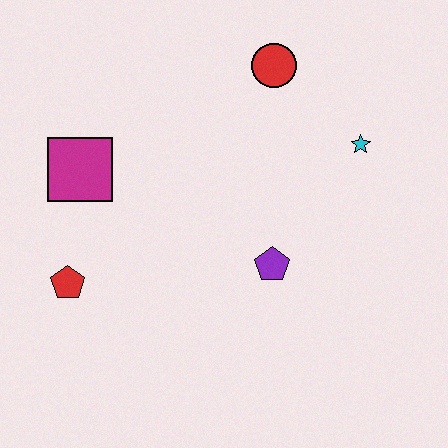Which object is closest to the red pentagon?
The magenta square is closest to the red pentagon.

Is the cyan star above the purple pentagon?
Yes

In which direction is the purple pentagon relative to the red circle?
The purple pentagon is below the red circle.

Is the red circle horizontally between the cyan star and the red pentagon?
Yes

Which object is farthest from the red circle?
The red pentagon is farthest from the red circle.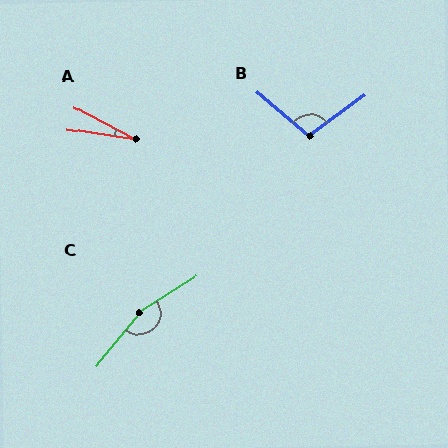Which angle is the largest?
C, at approximately 162 degrees.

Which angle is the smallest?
A, at approximately 20 degrees.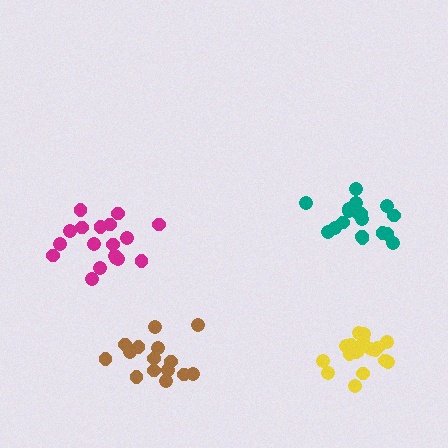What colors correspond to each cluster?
The clusters are colored: brown, yellow, magenta, teal.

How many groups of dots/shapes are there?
There are 4 groups.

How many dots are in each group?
Group 1: 15 dots, Group 2: 19 dots, Group 3: 18 dots, Group 4: 18 dots (70 total).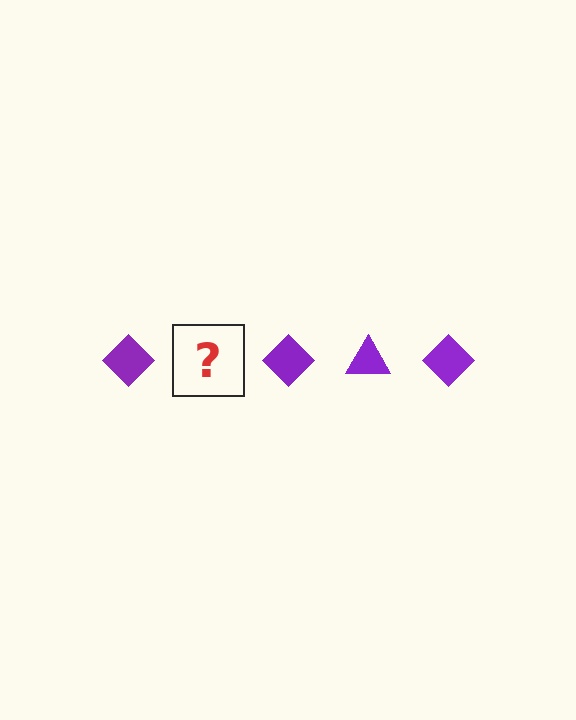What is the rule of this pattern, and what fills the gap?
The rule is that the pattern cycles through diamond, triangle shapes in purple. The gap should be filled with a purple triangle.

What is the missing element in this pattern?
The missing element is a purple triangle.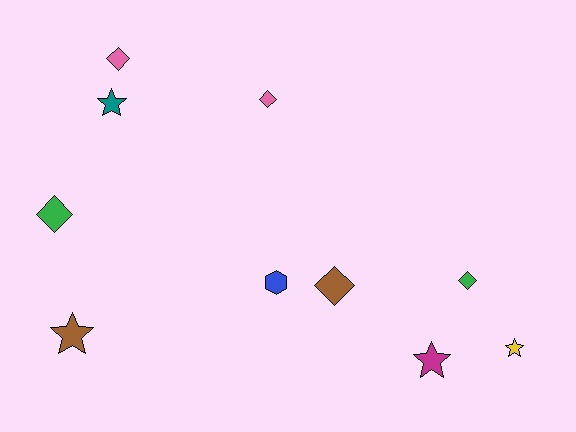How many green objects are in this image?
There are 2 green objects.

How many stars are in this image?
There are 4 stars.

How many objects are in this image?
There are 10 objects.